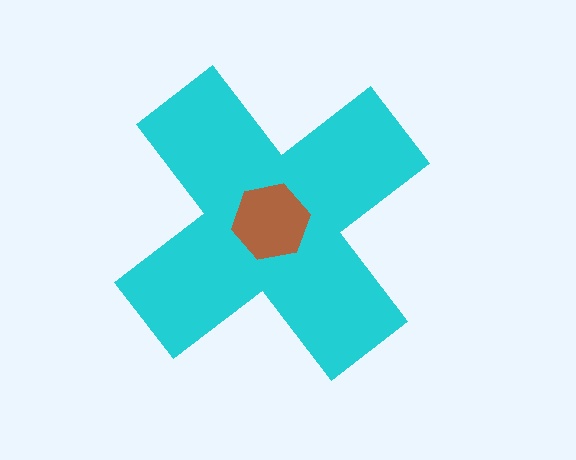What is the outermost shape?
The cyan cross.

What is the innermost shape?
The brown hexagon.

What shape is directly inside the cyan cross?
The brown hexagon.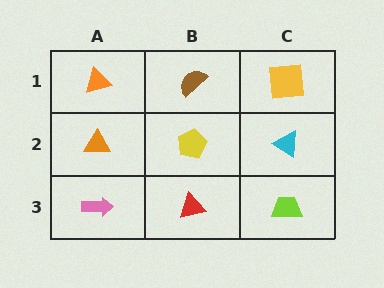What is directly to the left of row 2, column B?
An orange triangle.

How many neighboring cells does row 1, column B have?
3.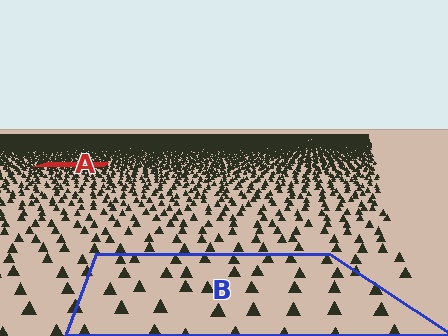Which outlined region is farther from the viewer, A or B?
Region A is farther from the viewer — the texture elements inside it appear smaller and more densely packed.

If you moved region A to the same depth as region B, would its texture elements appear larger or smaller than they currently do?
They would appear larger. At a closer depth, the same texture elements are projected at a bigger on-screen size.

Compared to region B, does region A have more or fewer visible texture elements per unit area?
Region A has more texture elements per unit area — they are packed more densely because it is farther away.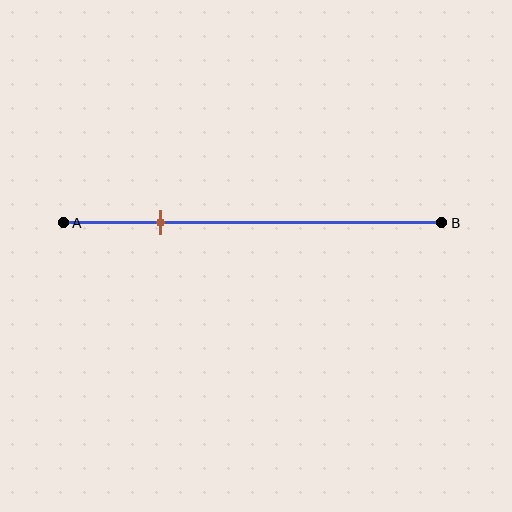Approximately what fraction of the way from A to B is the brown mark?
The brown mark is approximately 25% of the way from A to B.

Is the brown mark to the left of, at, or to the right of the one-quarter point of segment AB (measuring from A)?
The brown mark is approximately at the one-quarter point of segment AB.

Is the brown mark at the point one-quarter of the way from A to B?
Yes, the mark is approximately at the one-quarter point.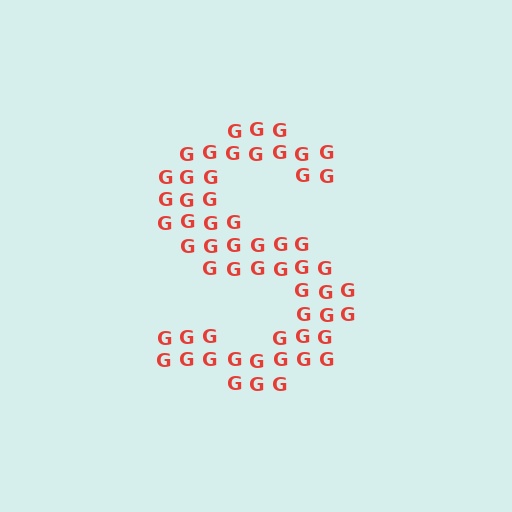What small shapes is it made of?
It is made of small letter G's.